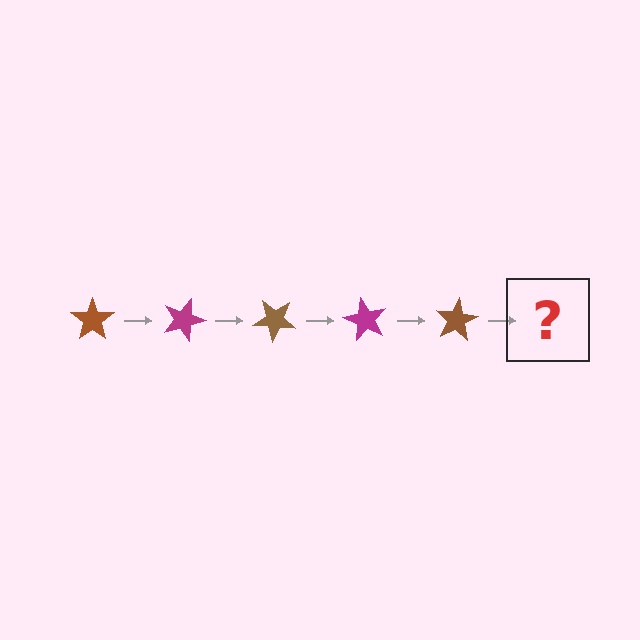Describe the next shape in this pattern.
It should be a magenta star, rotated 100 degrees from the start.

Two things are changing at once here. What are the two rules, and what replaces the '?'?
The two rules are that it rotates 20 degrees each step and the color cycles through brown and magenta. The '?' should be a magenta star, rotated 100 degrees from the start.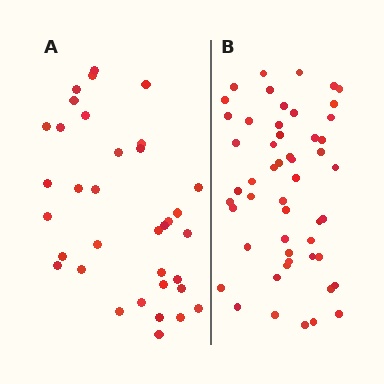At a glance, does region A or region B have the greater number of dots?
Region B (the right region) has more dots.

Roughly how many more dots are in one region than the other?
Region B has approximately 15 more dots than region A.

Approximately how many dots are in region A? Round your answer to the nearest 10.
About 40 dots. (The exact count is 35, which rounds to 40.)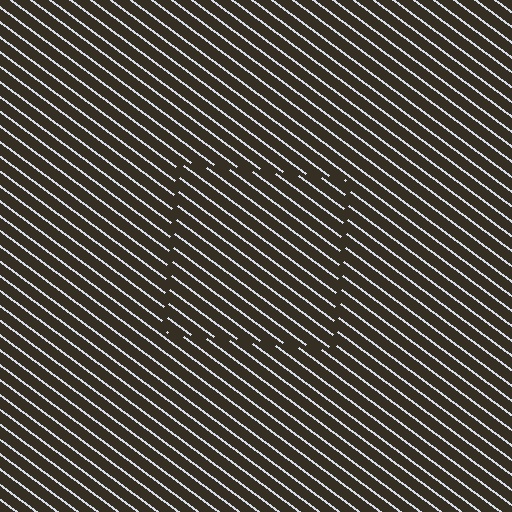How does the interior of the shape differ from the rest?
The interior of the shape contains the same grating, shifted by half a period — the contour is defined by the phase discontinuity where line-ends from the inner and outer gratings abut.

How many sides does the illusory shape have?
4 sides — the line-ends trace a square.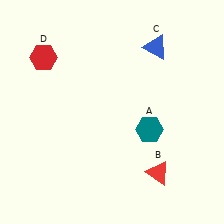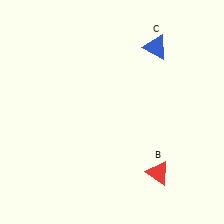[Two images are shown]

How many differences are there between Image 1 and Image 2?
There are 2 differences between the two images.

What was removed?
The red hexagon (D), the teal hexagon (A) were removed in Image 2.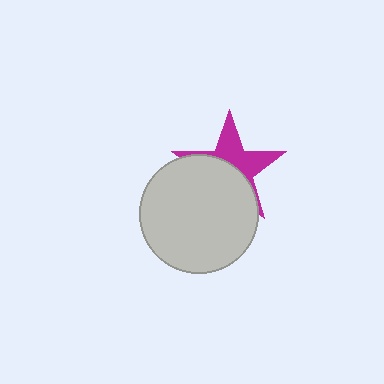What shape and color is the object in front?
The object in front is a light gray circle.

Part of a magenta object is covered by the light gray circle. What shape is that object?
It is a star.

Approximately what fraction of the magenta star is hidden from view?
Roughly 56% of the magenta star is hidden behind the light gray circle.